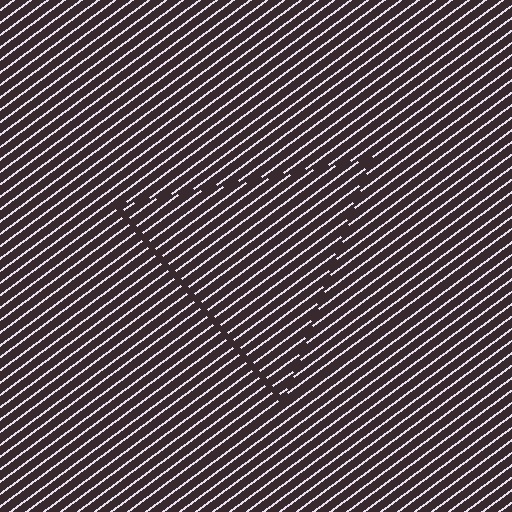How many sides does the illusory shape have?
3 sides — the line-ends trace a triangle.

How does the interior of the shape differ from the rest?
The interior of the shape contains the same grating, shifted by half a period — the contour is defined by the phase discontinuity where line-ends from the inner and outer gratings abut.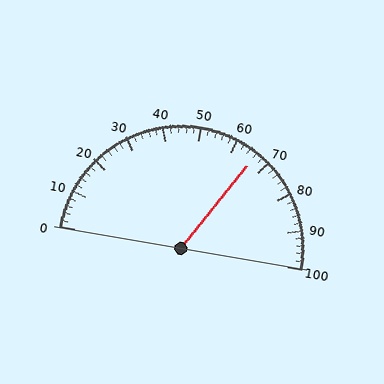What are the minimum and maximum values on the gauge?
The gauge ranges from 0 to 100.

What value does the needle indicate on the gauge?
The needle indicates approximately 66.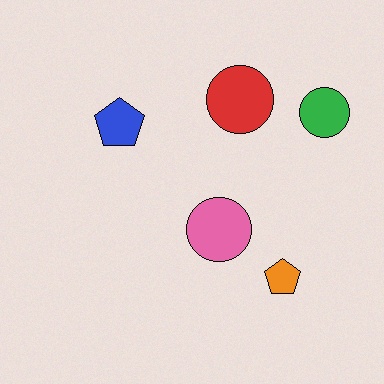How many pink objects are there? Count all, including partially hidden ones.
There is 1 pink object.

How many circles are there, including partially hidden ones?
There are 3 circles.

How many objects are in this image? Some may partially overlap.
There are 5 objects.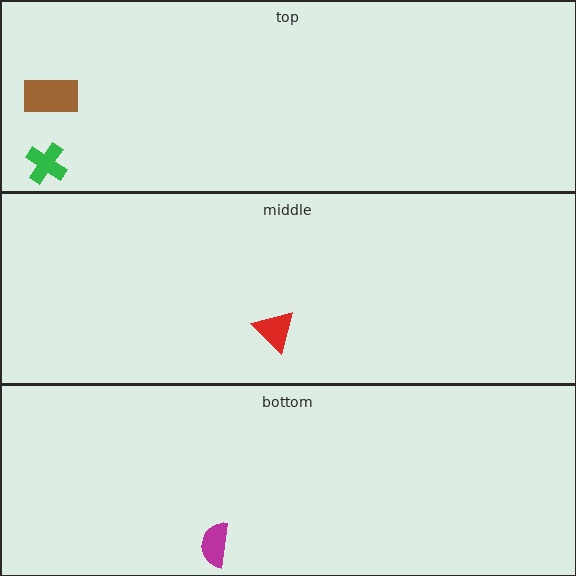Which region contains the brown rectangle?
The top region.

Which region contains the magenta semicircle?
The bottom region.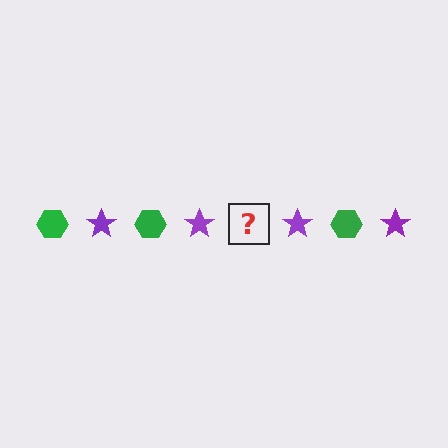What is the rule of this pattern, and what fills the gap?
The rule is that the pattern alternates between green hexagon and purple star. The gap should be filled with a green hexagon.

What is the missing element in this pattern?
The missing element is a green hexagon.